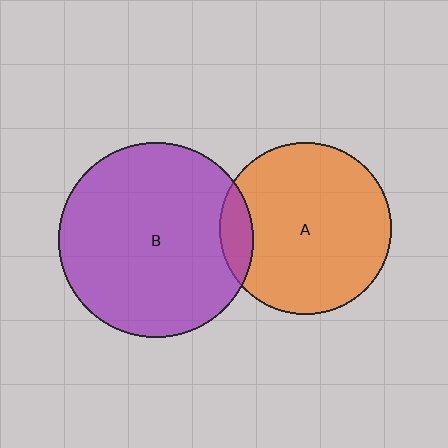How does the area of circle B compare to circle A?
Approximately 1.3 times.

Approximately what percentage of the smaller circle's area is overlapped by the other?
Approximately 10%.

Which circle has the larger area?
Circle B (purple).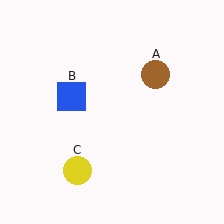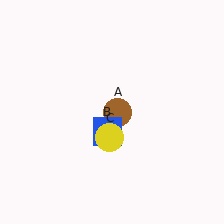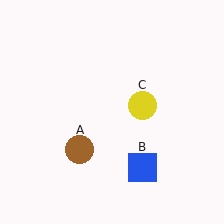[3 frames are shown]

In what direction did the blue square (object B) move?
The blue square (object B) moved down and to the right.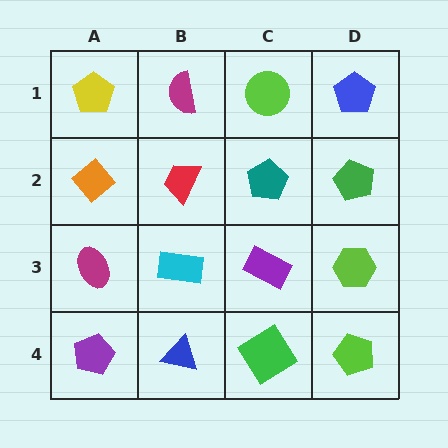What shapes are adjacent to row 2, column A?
A yellow pentagon (row 1, column A), a magenta ellipse (row 3, column A), a red trapezoid (row 2, column B).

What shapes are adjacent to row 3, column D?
A green pentagon (row 2, column D), a lime pentagon (row 4, column D), a purple rectangle (row 3, column C).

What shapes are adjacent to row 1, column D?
A green pentagon (row 2, column D), a lime circle (row 1, column C).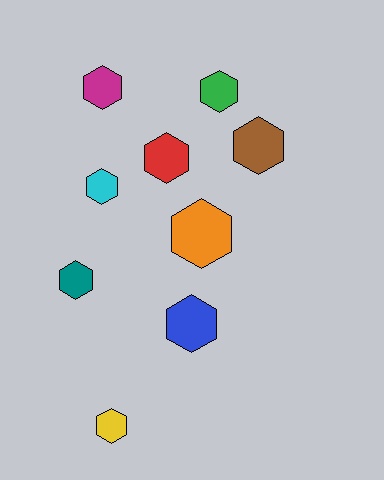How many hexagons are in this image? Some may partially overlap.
There are 9 hexagons.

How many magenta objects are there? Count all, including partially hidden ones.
There is 1 magenta object.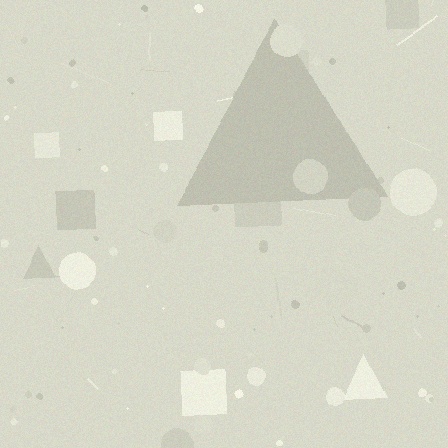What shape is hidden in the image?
A triangle is hidden in the image.